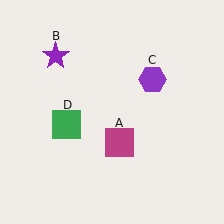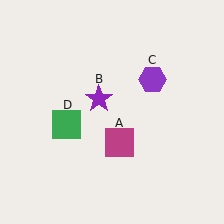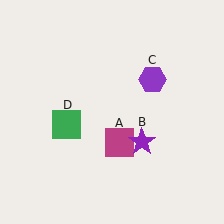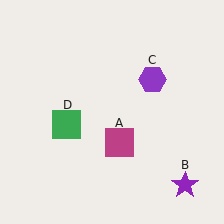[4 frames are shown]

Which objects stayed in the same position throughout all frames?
Magenta square (object A) and purple hexagon (object C) and green square (object D) remained stationary.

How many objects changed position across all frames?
1 object changed position: purple star (object B).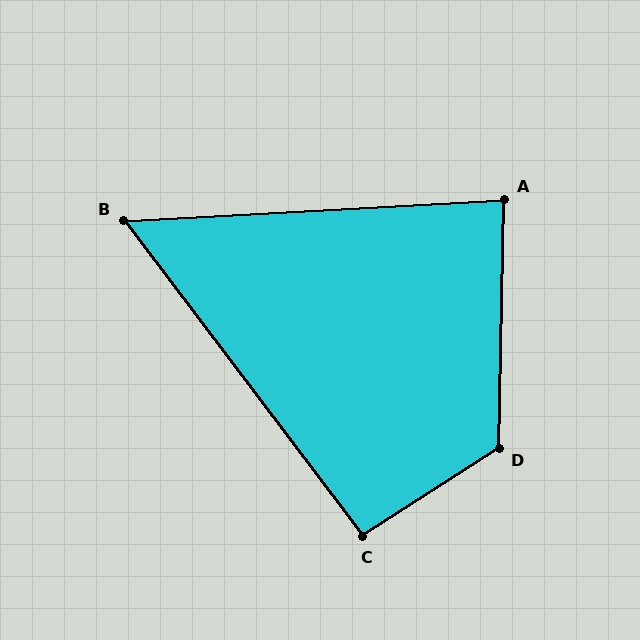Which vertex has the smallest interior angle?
B, at approximately 56 degrees.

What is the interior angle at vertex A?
Approximately 86 degrees (approximately right).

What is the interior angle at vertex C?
Approximately 94 degrees (approximately right).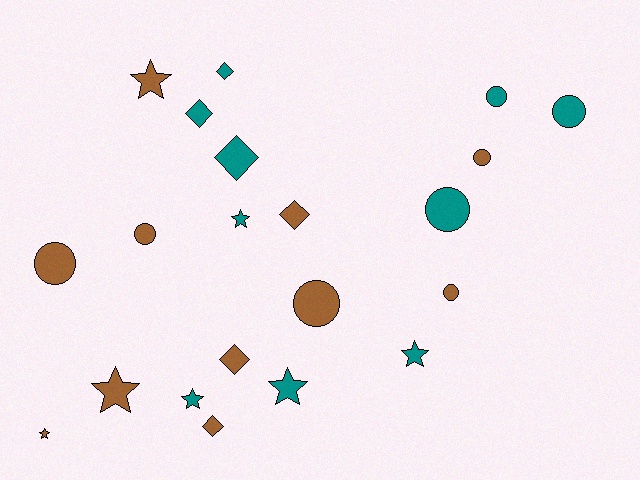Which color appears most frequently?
Brown, with 11 objects.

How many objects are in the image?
There are 21 objects.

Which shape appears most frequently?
Circle, with 8 objects.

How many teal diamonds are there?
There are 3 teal diamonds.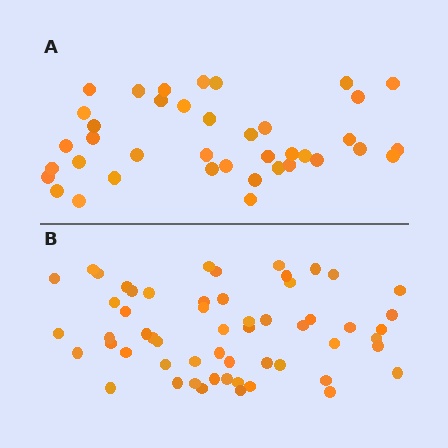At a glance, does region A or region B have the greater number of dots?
Region B (the bottom region) has more dots.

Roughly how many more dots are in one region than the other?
Region B has approximately 20 more dots than region A.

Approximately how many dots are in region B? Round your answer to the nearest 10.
About 60 dots. (The exact count is 57, which rounds to 60.)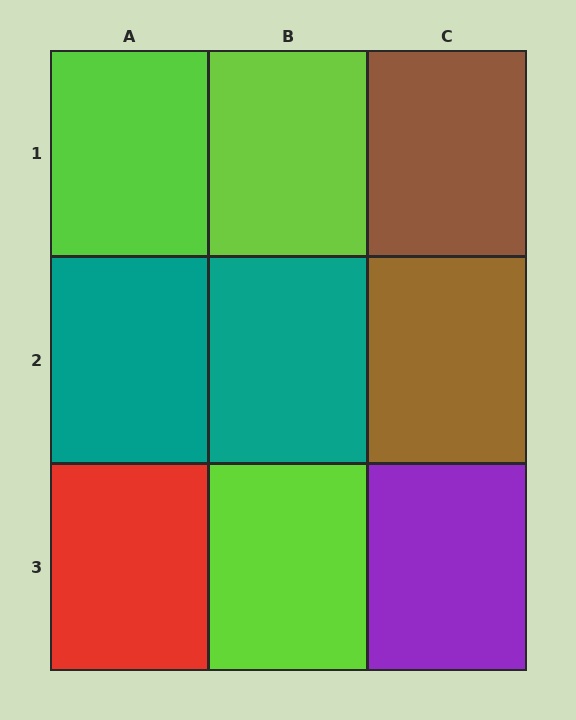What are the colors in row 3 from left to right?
Red, lime, purple.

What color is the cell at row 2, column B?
Teal.